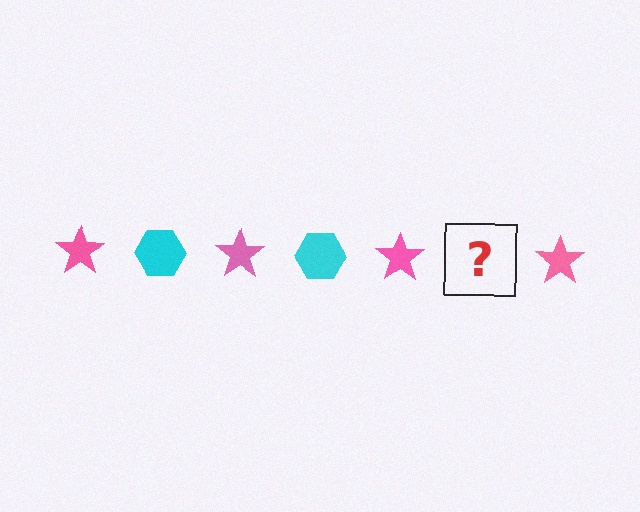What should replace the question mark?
The question mark should be replaced with a cyan hexagon.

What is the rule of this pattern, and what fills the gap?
The rule is that the pattern alternates between pink star and cyan hexagon. The gap should be filled with a cyan hexagon.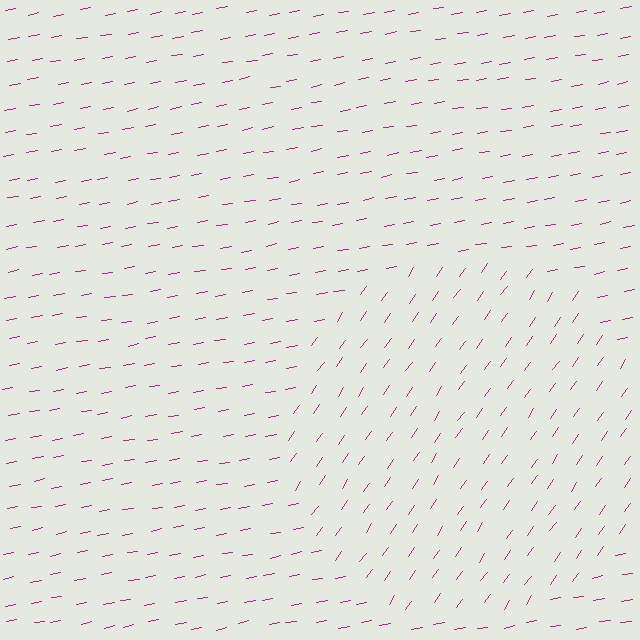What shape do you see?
I see a circle.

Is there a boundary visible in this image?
Yes, there is a texture boundary formed by a change in line orientation.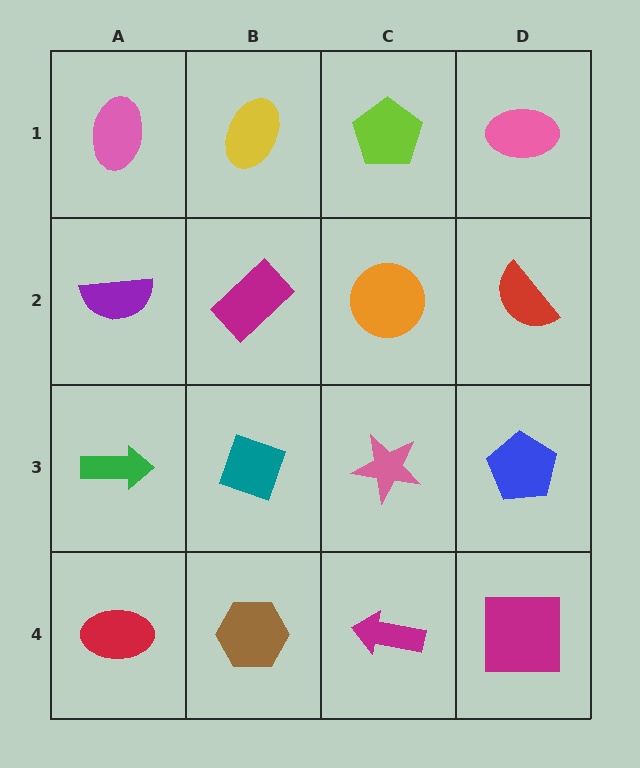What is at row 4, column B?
A brown hexagon.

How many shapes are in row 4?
4 shapes.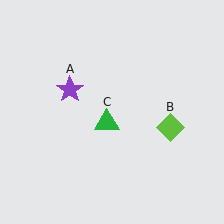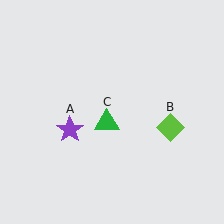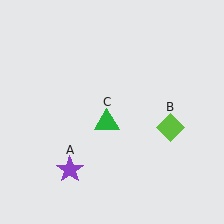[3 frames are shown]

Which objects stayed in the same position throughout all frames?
Lime diamond (object B) and green triangle (object C) remained stationary.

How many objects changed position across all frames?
1 object changed position: purple star (object A).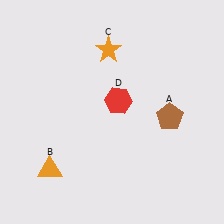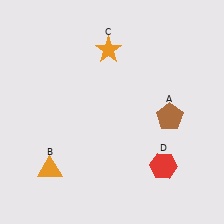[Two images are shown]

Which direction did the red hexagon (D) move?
The red hexagon (D) moved down.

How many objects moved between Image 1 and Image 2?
1 object moved between the two images.